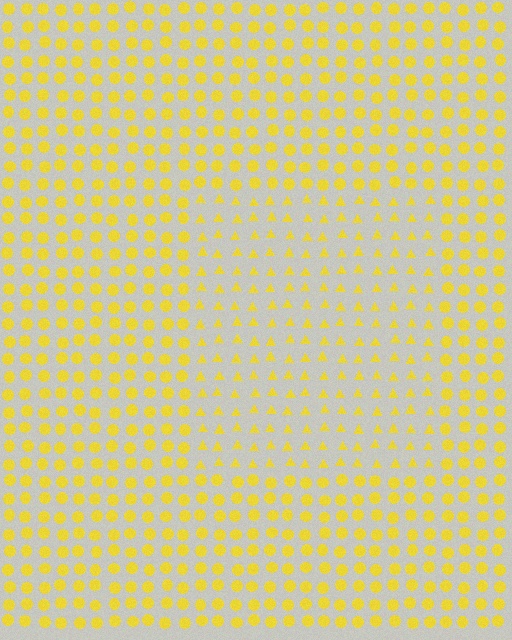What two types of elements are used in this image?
The image uses triangles inside the rectangle region and circles outside it.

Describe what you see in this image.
The image is filled with small yellow elements arranged in a uniform grid. A rectangle-shaped region contains triangles, while the surrounding area contains circles. The boundary is defined purely by the change in element shape.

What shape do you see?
I see a rectangle.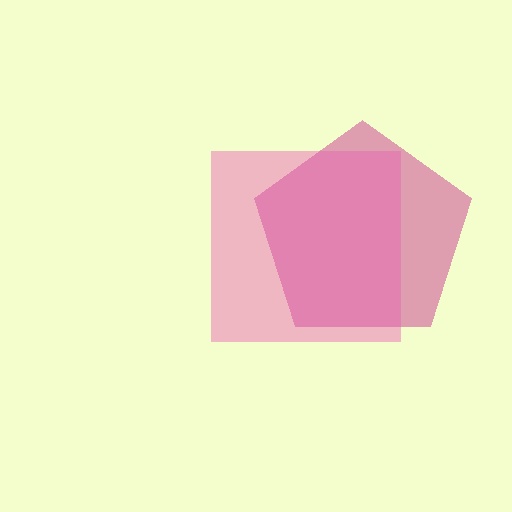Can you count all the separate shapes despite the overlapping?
Yes, there are 2 separate shapes.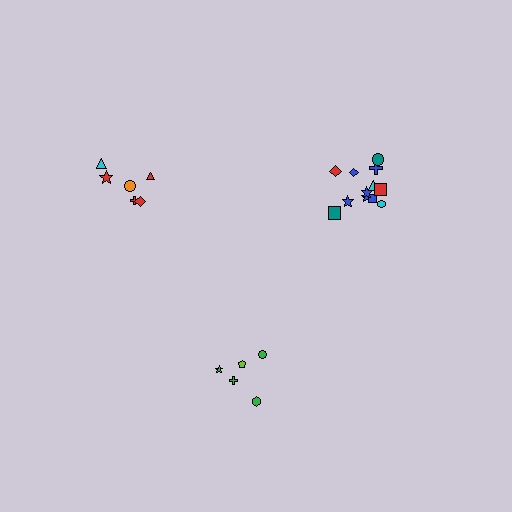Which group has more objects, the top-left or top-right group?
The top-right group.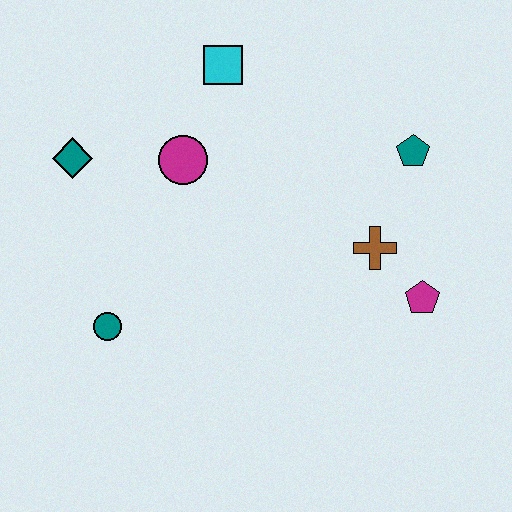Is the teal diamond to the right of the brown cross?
No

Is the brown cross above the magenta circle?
No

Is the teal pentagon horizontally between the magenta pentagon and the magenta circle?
Yes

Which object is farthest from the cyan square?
The magenta pentagon is farthest from the cyan square.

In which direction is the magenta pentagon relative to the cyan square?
The magenta pentagon is below the cyan square.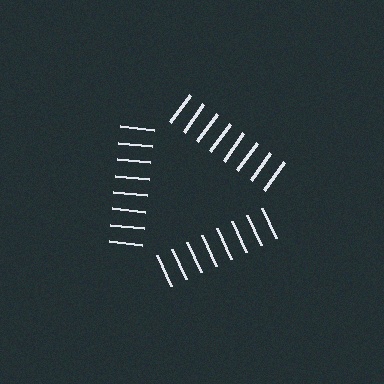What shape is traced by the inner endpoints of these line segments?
An illusory triangle — the line segments terminate on its edges but no continuous stroke is drawn.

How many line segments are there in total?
24 — 8 along each of the 3 edges.